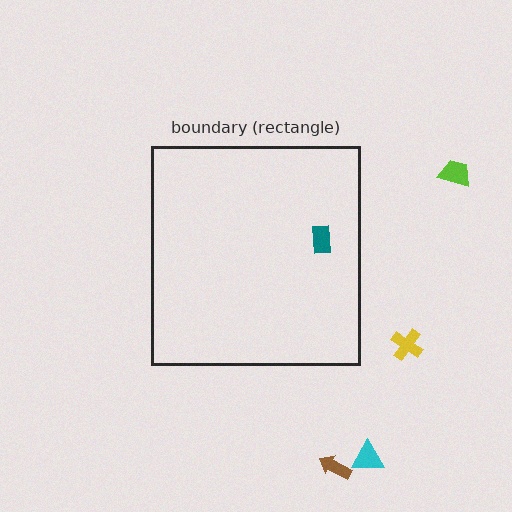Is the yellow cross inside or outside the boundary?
Outside.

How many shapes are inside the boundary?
1 inside, 4 outside.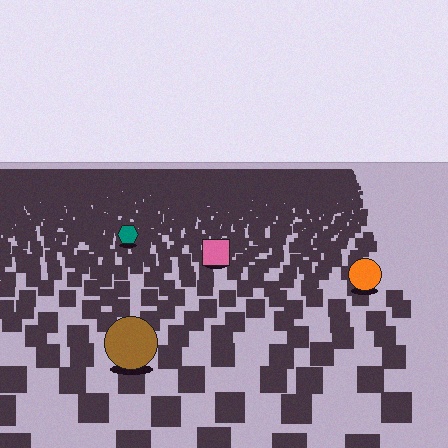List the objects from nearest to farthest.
From nearest to farthest: the brown circle, the orange circle, the pink square, the teal hexagon.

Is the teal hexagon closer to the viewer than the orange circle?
No. The orange circle is closer — you can tell from the texture gradient: the ground texture is coarser near it.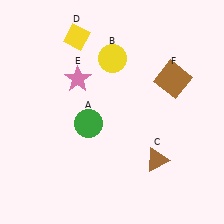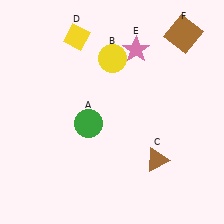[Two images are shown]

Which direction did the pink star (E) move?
The pink star (E) moved right.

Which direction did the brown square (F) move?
The brown square (F) moved up.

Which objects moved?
The objects that moved are: the pink star (E), the brown square (F).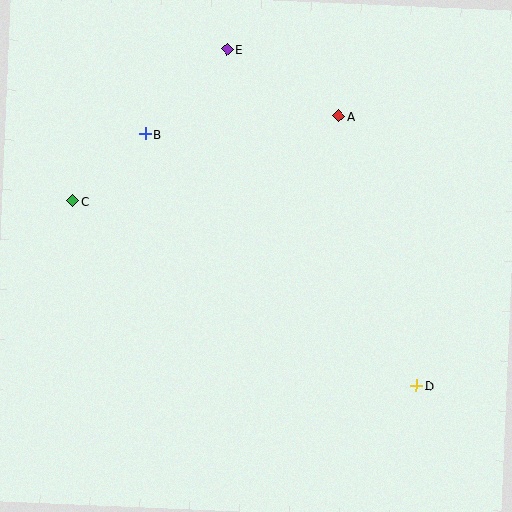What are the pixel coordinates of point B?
Point B is at (145, 134).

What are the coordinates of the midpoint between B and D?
The midpoint between B and D is at (281, 260).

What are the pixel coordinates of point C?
Point C is at (73, 201).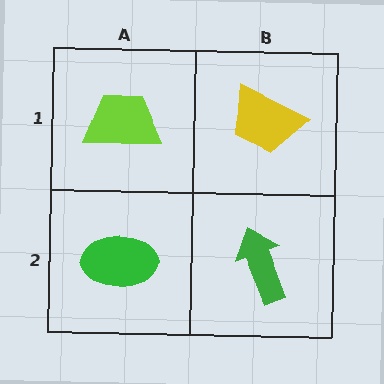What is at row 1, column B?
A yellow trapezoid.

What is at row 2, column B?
A green arrow.